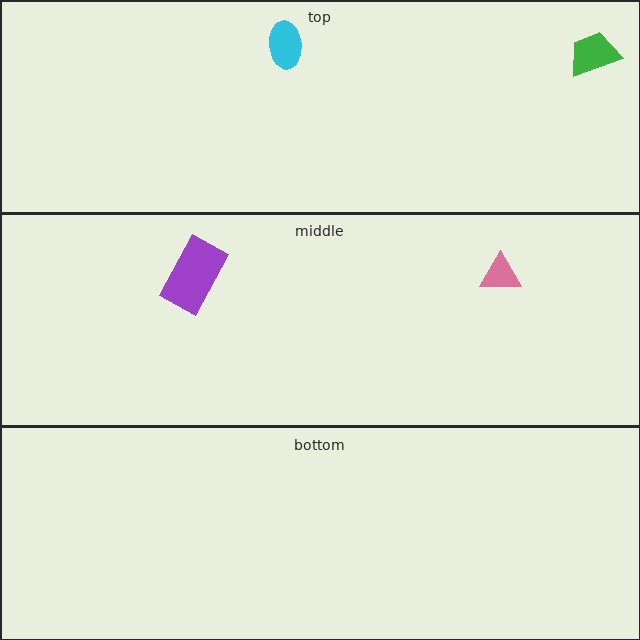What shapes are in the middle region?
The purple rectangle, the pink triangle.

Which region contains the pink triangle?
The middle region.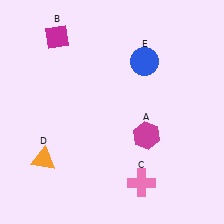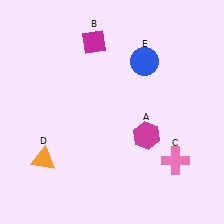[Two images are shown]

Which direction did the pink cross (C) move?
The pink cross (C) moved right.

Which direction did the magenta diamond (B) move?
The magenta diamond (B) moved right.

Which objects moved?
The objects that moved are: the magenta diamond (B), the pink cross (C).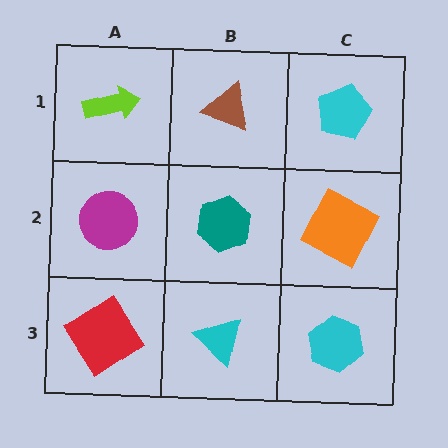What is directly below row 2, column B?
A cyan triangle.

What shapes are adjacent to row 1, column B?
A teal hexagon (row 2, column B), a lime arrow (row 1, column A), a cyan pentagon (row 1, column C).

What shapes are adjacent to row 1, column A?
A magenta circle (row 2, column A), a brown triangle (row 1, column B).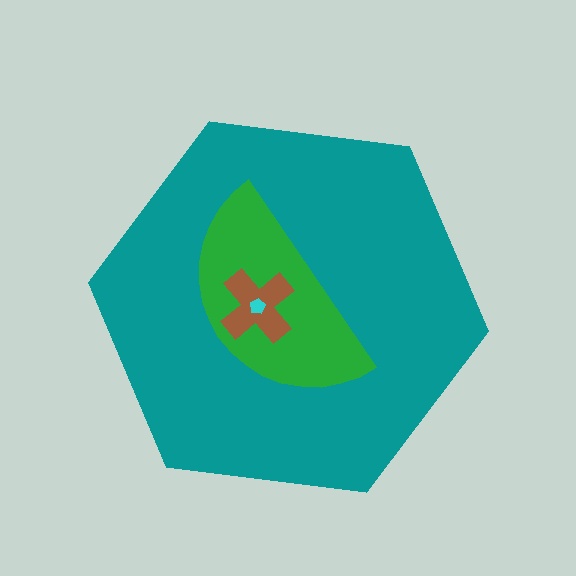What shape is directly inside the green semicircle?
The brown cross.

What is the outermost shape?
The teal hexagon.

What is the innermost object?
The cyan pentagon.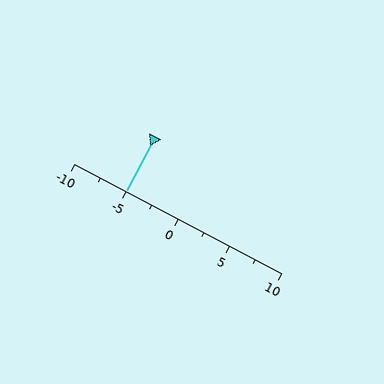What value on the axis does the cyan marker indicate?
The marker indicates approximately -5.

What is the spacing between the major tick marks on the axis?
The major ticks are spaced 5 apart.